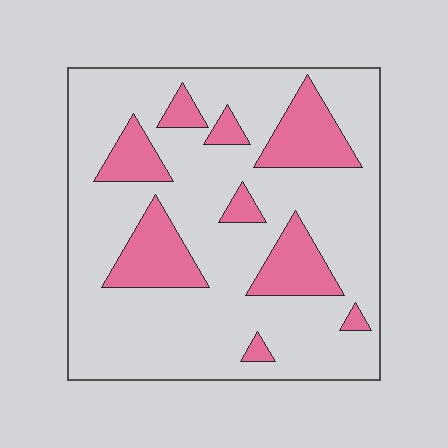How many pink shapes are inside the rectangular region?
9.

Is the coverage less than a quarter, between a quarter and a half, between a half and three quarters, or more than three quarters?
Less than a quarter.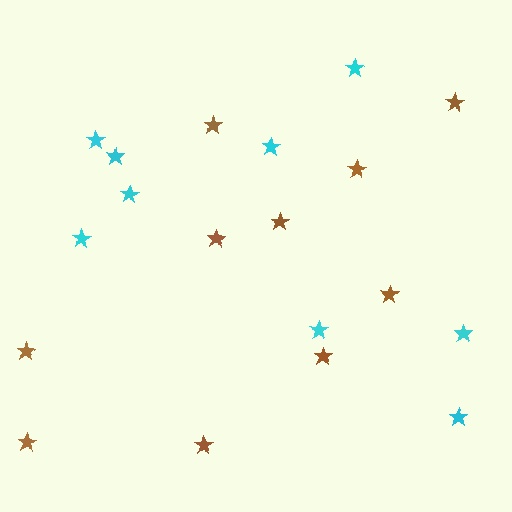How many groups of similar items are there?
There are 2 groups: one group of brown stars (10) and one group of cyan stars (9).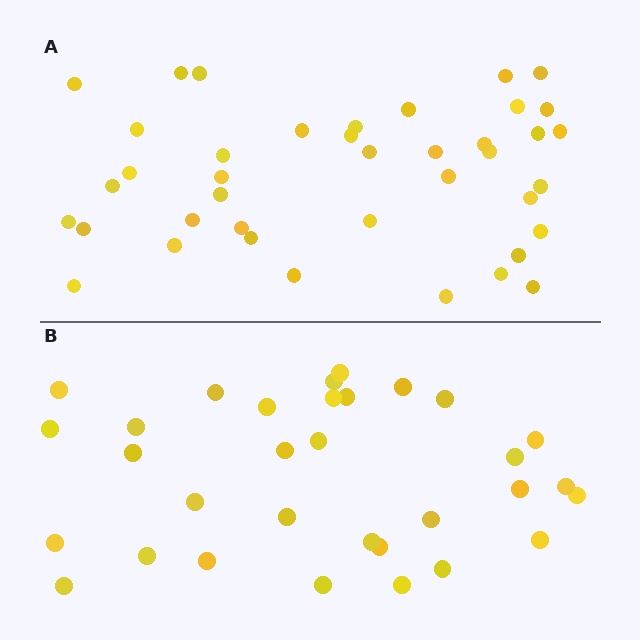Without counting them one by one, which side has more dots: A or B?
Region A (the top region) has more dots.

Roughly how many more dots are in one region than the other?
Region A has roughly 8 or so more dots than region B.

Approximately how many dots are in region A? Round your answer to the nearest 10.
About 40 dots.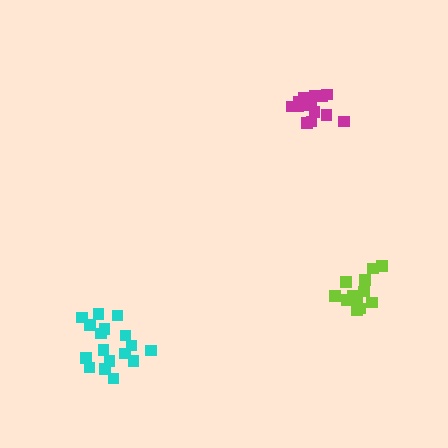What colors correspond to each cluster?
The clusters are colored: lime, magenta, cyan.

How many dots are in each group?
Group 1: 12 dots, Group 2: 16 dots, Group 3: 17 dots (45 total).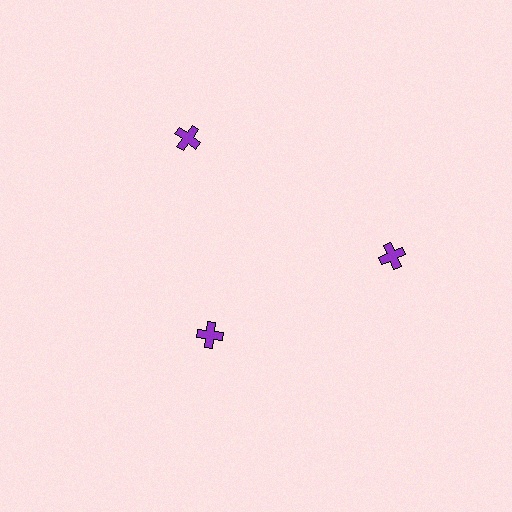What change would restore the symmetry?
The symmetry would be restored by moving it outward, back onto the ring so that all 3 crosses sit at equal angles and equal distance from the center.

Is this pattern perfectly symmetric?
No. The 3 purple crosses are arranged in a ring, but one element near the 7 o'clock position is pulled inward toward the center, breaking the 3-fold rotational symmetry.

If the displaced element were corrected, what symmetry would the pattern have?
It would have 3-fold rotational symmetry — the pattern would map onto itself every 120 degrees.